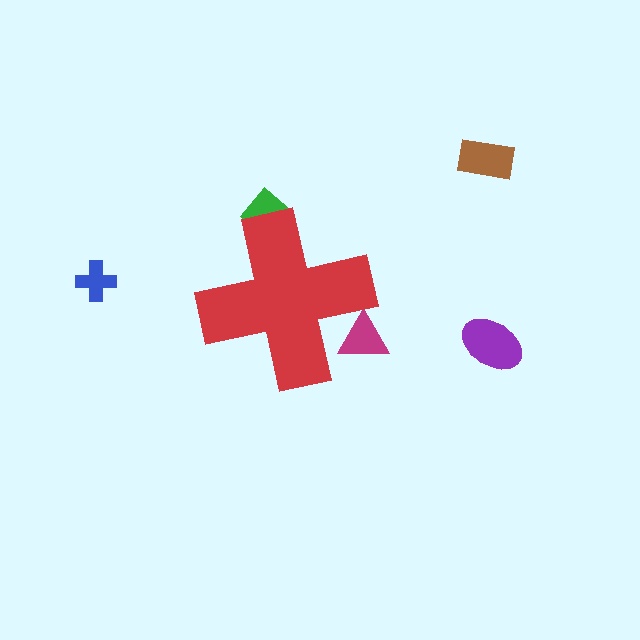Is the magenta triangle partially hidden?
Yes, the magenta triangle is partially hidden behind the red cross.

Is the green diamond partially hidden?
Yes, the green diamond is partially hidden behind the red cross.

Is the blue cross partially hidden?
No, the blue cross is fully visible.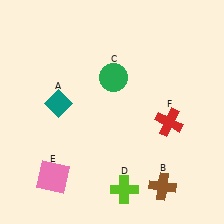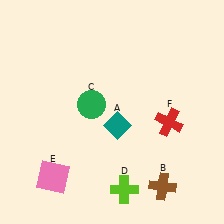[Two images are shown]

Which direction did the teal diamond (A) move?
The teal diamond (A) moved right.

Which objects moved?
The objects that moved are: the teal diamond (A), the green circle (C).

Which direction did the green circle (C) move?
The green circle (C) moved down.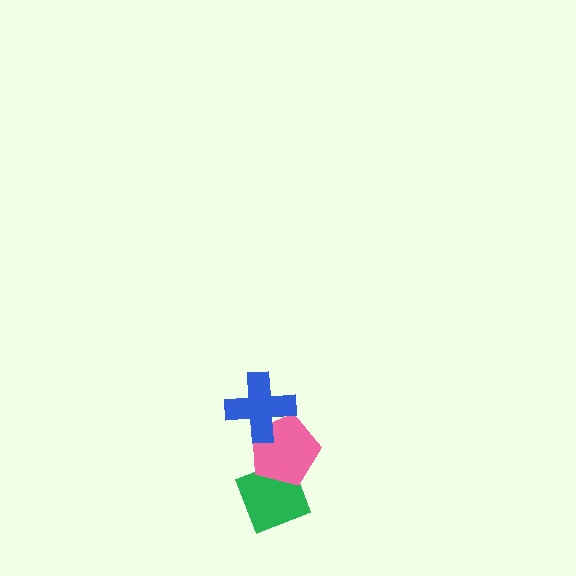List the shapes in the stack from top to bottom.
From top to bottom: the blue cross, the pink pentagon, the green diamond.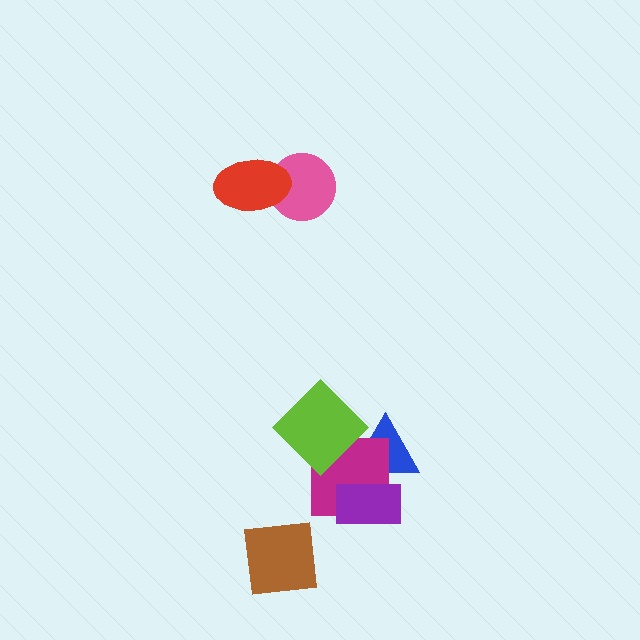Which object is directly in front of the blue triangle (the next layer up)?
The magenta square is directly in front of the blue triangle.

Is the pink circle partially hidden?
Yes, it is partially covered by another shape.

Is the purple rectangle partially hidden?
No, no other shape covers it.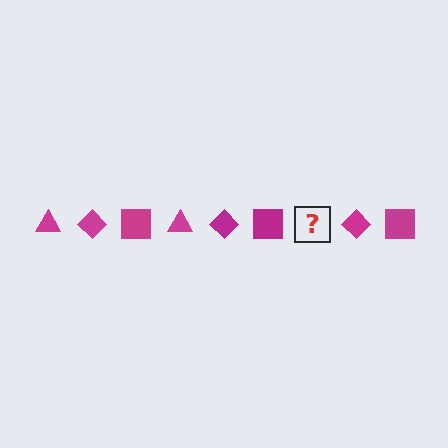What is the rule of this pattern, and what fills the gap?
The rule is that the pattern cycles through triangle, diamond, square shapes in magenta. The gap should be filled with a magenta triangle.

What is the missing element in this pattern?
The missing element is a magenta triangle.